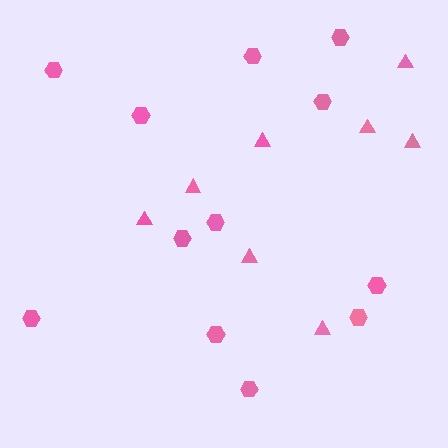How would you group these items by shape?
There are 2 groups: one group of hexagons (12) and one group of triangles (8).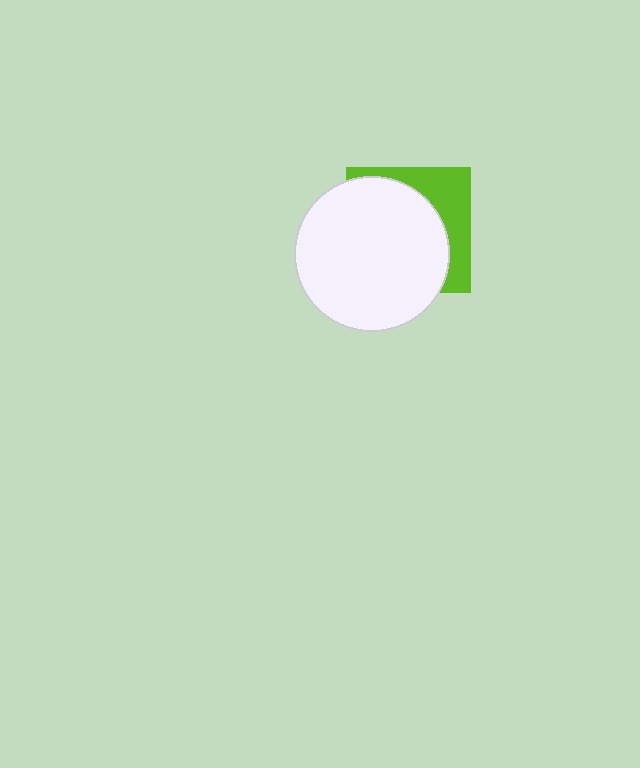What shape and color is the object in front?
The object in front is a white circle.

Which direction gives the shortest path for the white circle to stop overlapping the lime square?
Moving toward the lower-left gives the shortest separation.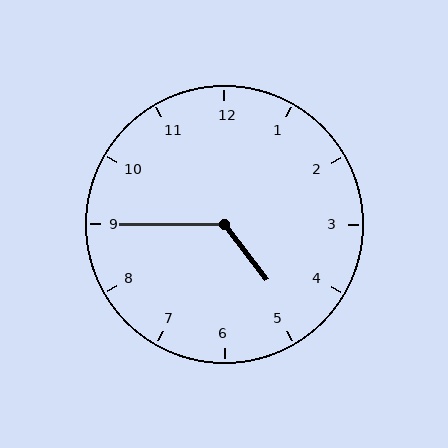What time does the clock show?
4:45.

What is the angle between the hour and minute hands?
Approximately 128 degrees.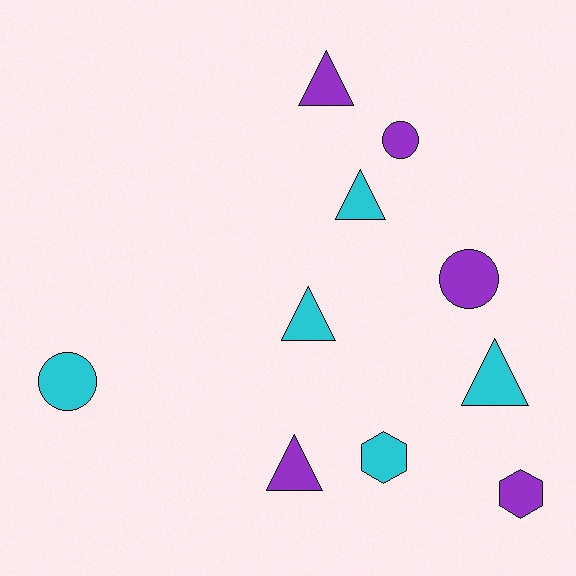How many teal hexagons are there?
There are no teal hexagons.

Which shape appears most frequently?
Triangle, with 5 objects.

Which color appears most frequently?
Purple, with 5 objects.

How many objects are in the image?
There are 10 objects.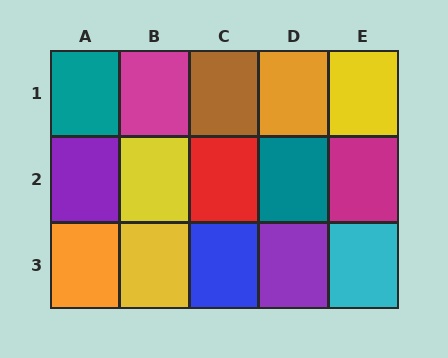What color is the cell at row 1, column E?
Yellow.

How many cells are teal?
2 cells are teal.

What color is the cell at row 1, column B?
Magenta.